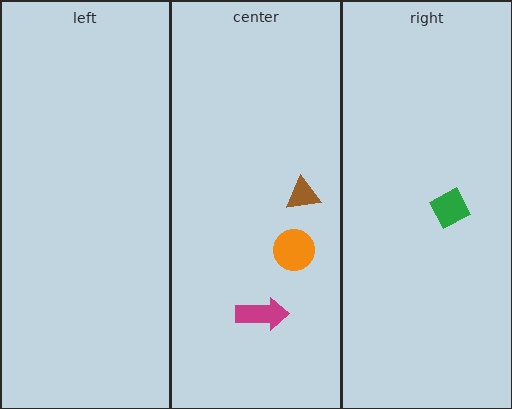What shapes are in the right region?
The green diamond.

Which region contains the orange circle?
The center region.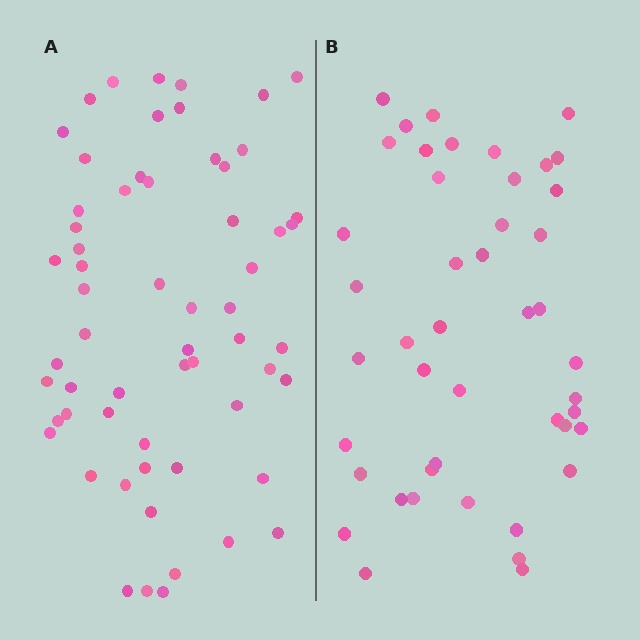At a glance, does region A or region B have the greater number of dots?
Region A (the left region) has more dots.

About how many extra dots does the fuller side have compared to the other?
Region A has approximately 15 more dots than region B.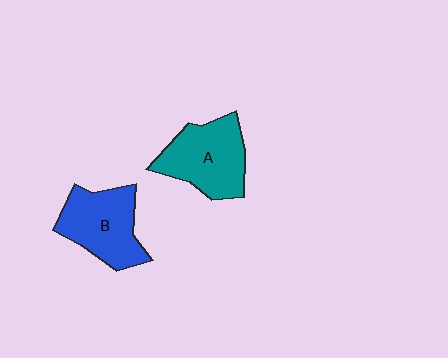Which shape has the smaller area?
Shape B (blue).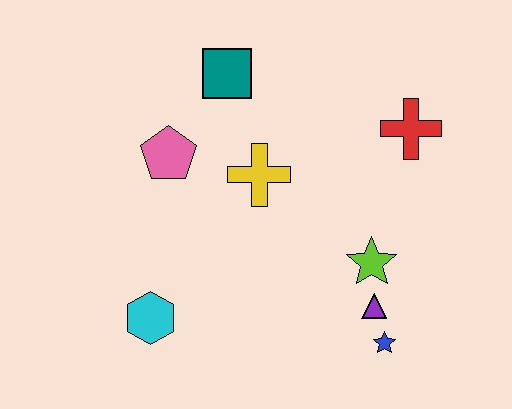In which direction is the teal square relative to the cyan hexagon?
The teal square is above the cyan hexagon.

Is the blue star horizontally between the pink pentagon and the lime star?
No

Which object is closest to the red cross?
The lime star is closest to the red cross.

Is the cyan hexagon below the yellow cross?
Yes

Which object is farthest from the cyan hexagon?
The red cross is farthest from the cyan hexagon.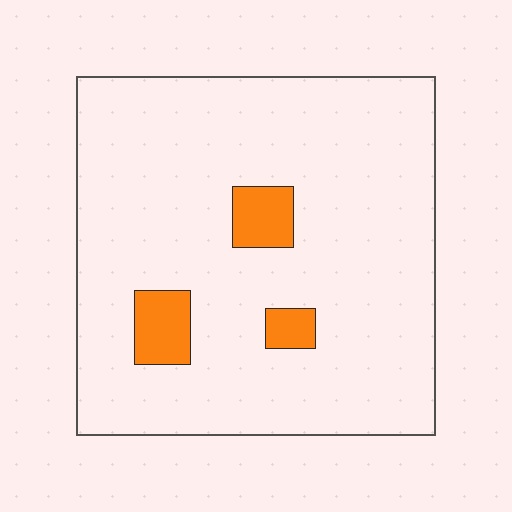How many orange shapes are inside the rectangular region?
3.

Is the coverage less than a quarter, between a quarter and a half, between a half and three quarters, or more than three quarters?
Less than a quarter.